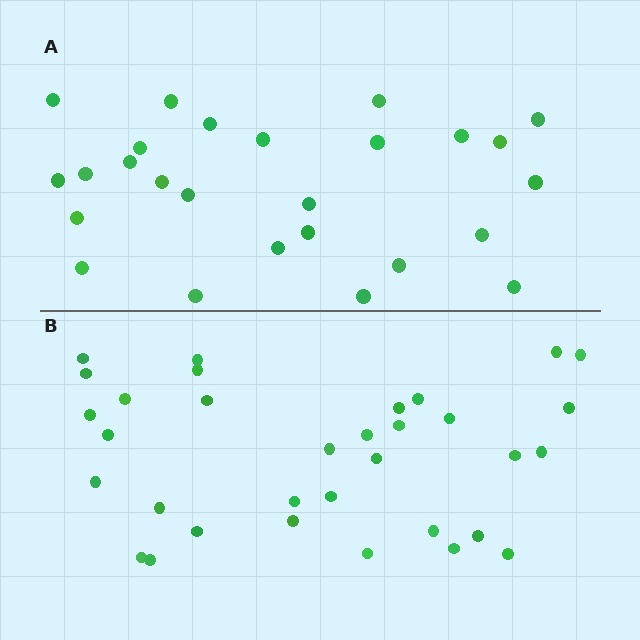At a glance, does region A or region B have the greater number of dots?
Region B (the bottom region) has more dots.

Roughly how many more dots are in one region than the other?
Region B has roughly 8 or so more dots than region A.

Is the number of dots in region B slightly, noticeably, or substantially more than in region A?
Region B has noticeably more, but not dramatically so. The ratio is roughly 1.3 to 1.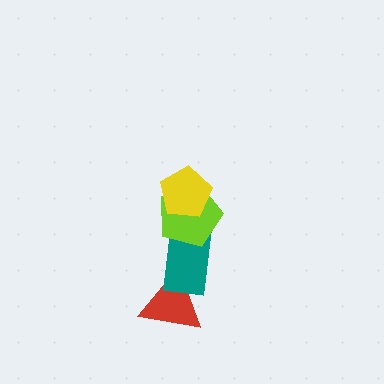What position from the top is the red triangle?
The red triangle is 4th from the top.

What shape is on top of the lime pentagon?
The yellow pentagon is on top of the lime pentagon.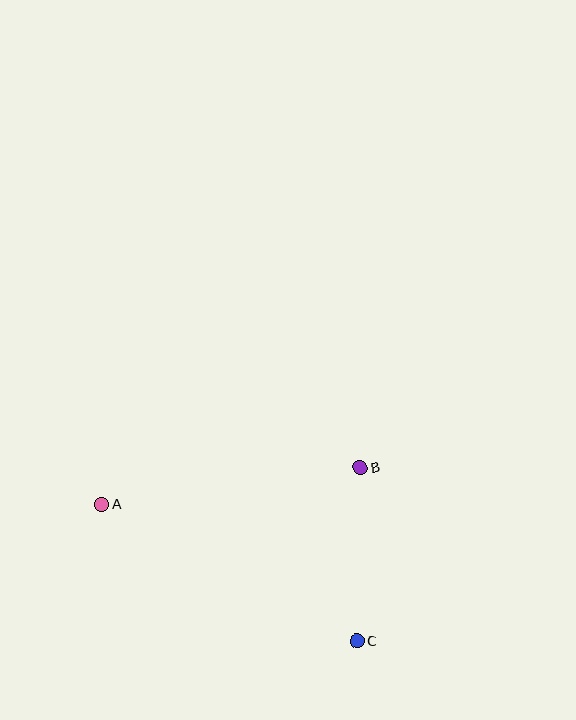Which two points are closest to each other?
Points B and C are closest to each other.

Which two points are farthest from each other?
Points A and C are farthest from each other.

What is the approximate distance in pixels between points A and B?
The distance between A and B is approximately 262 pixels.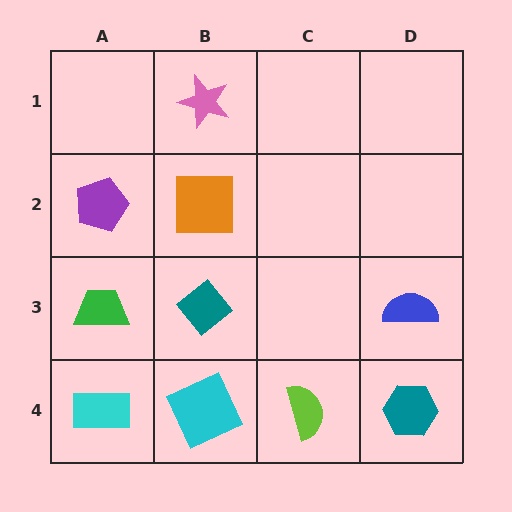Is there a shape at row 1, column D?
No, that cell is empty.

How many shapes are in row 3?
3 shapes.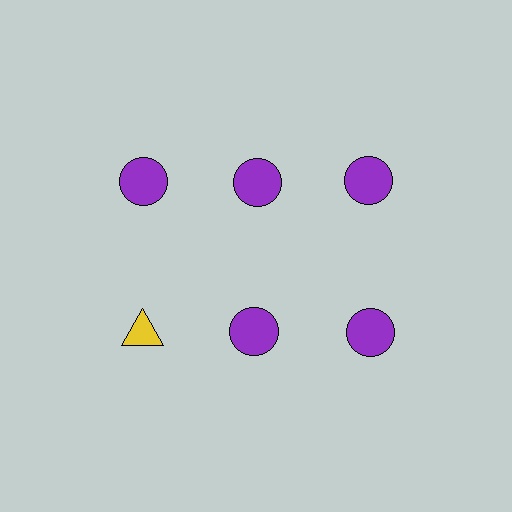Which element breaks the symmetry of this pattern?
The yellow triangle in the second row, leftmost column breaks the symmetry. All other shapes are purple circles.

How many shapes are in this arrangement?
There are 6 shapes arranged in a grid pattern.